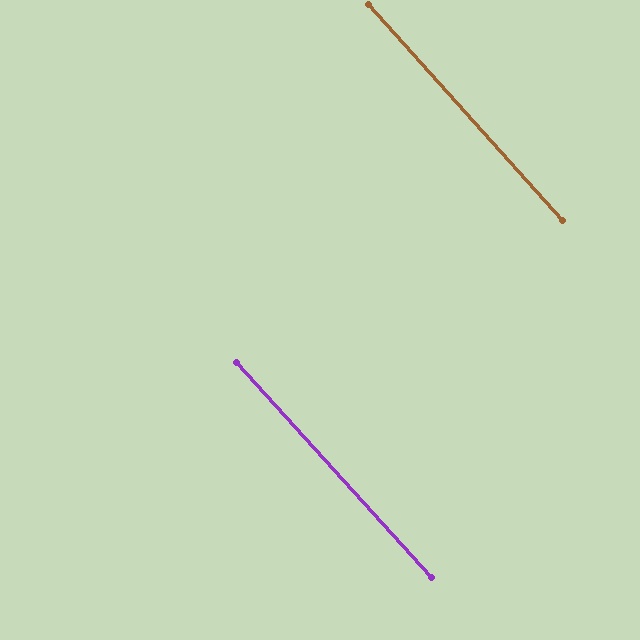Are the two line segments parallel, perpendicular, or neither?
Parallel — their directions differ by only 0.2°.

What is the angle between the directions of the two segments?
Approximately 0 degrees.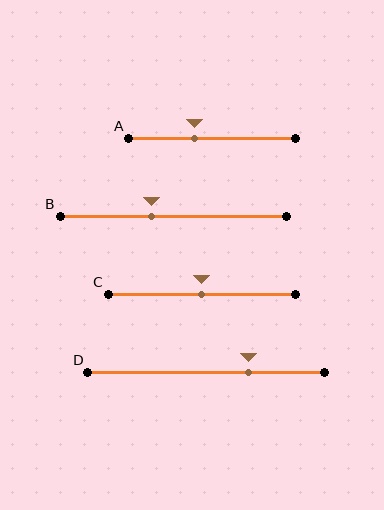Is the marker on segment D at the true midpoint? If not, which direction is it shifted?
No, the marker on segment D is shifted to the right by about 18% of the segment length.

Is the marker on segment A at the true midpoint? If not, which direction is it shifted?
No, the marker on segment A is shifted to the left by about 11% of the segment length.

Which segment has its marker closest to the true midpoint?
Segment C has its marker closest to the true midpoint.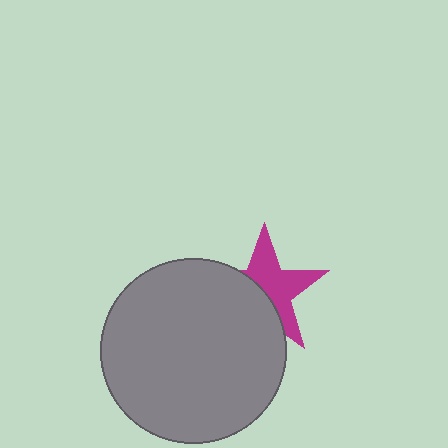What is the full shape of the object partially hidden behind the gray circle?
The partially hidden object is a magenta star.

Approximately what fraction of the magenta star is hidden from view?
Roughly 47% of the magenta star is hidden behind the gray circle.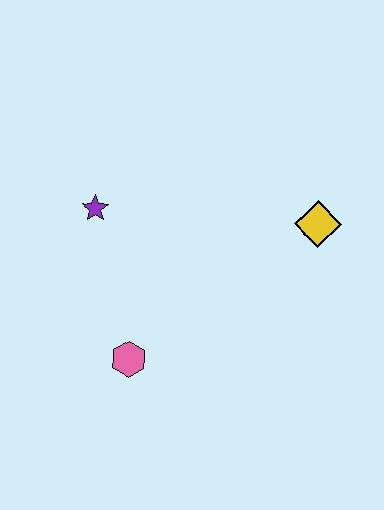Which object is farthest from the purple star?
The yellow diamond is farthest from the purple star.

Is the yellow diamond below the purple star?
Yes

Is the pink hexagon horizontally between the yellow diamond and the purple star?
Yes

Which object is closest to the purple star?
The pink hexagon is closest to the purple star.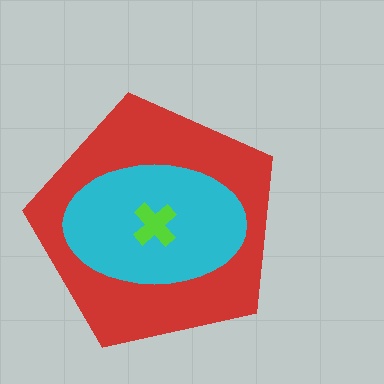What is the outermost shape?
The red pentagon.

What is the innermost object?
The lime cross.